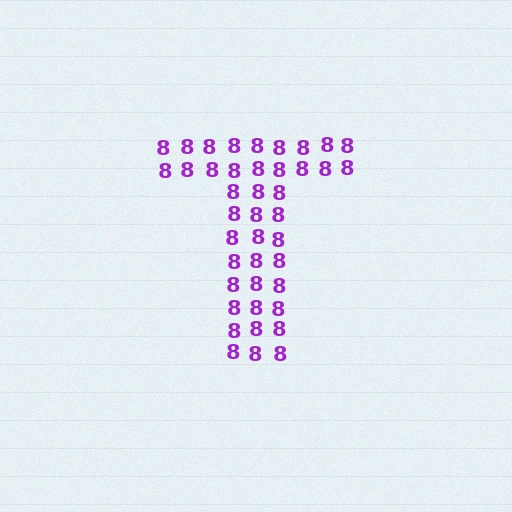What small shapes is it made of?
It is made of small digit 8's.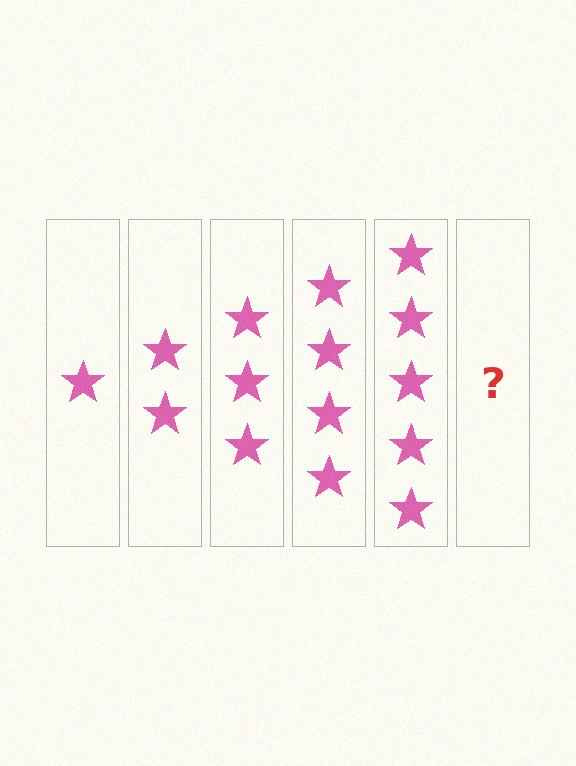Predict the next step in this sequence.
The next step is 6 stars.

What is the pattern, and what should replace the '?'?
The pattern is that each step adds one more star. The '?' should be 6 stars.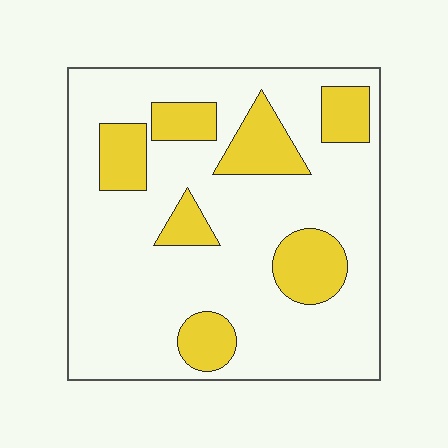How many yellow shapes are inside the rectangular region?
7.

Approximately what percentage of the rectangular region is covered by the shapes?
Approximately 25%.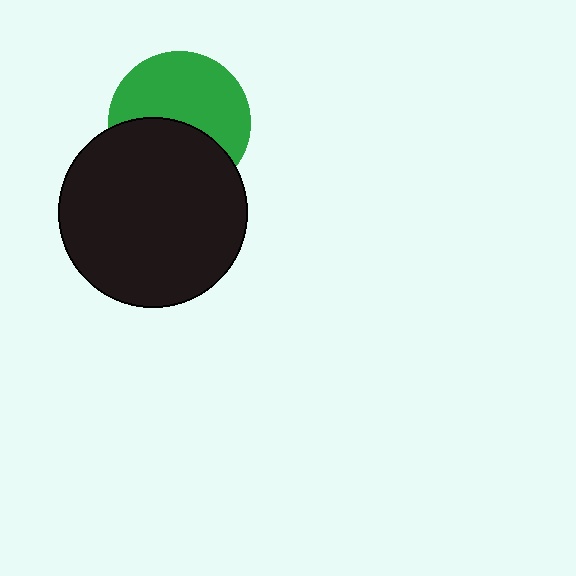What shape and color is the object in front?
The object in front is a black circle.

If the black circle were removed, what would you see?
You would see the complete green circle.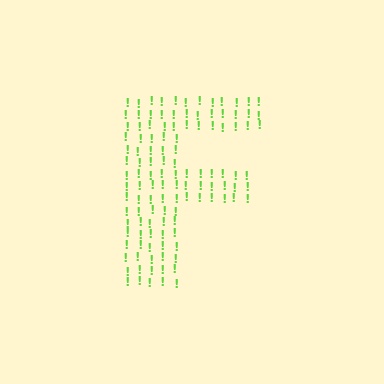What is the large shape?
The large shape is the letter F.